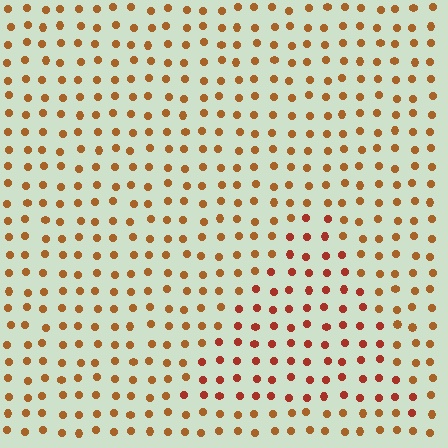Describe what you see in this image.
The image is filled with small brown elements in a uniform arrangement. A triangle-shaped region is visible where the elements are tinted to a slightly different hue, forming a subtle color boundary.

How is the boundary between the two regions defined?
The boundary is defined purely by a slight shift in hue (about 24 degrees). Spacing, size, and orientation are identical on both sides.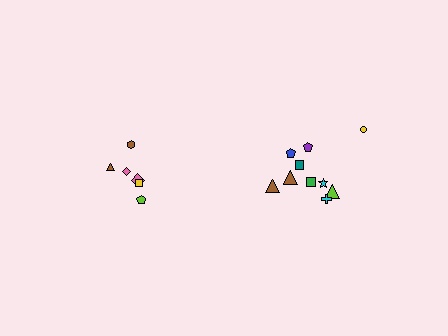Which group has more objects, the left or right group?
The right group.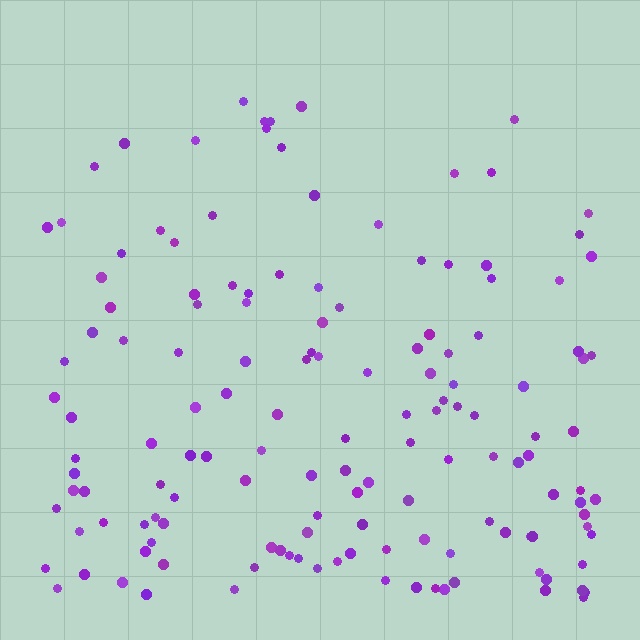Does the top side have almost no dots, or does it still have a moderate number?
Still a moderate number, just noticeably fewer than the bottom.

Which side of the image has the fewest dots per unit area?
The top.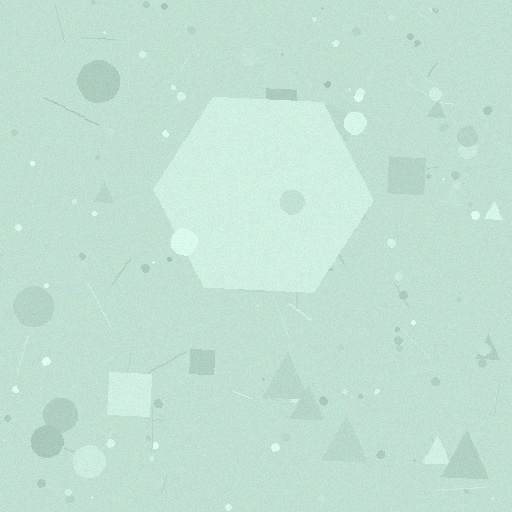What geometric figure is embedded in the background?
A hexagon is embedded in the background.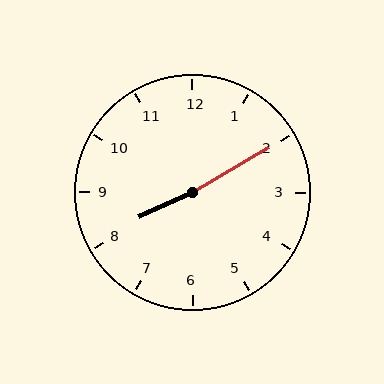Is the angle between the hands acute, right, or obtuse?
It is obtuse.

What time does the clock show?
8:10.